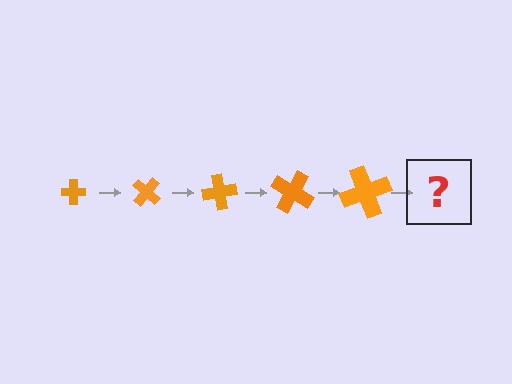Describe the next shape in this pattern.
It should be a cross, larger than the previous one and rotated 200 degrees from the start.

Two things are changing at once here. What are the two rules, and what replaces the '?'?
The two rules are that the cross grows larger each step and it rotates 40 degrees each step. The '?' should be a cross, larger than the previous one and rotated 200 degrees from the start.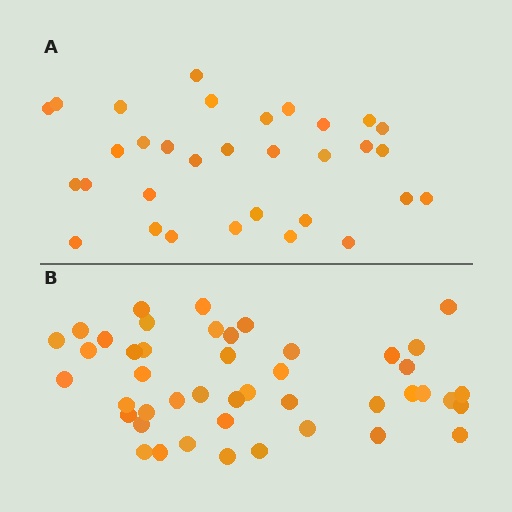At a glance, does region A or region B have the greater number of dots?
Region B (the bottom region) has more dots.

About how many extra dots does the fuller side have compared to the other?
Region B has approximately 15 more dots than region A.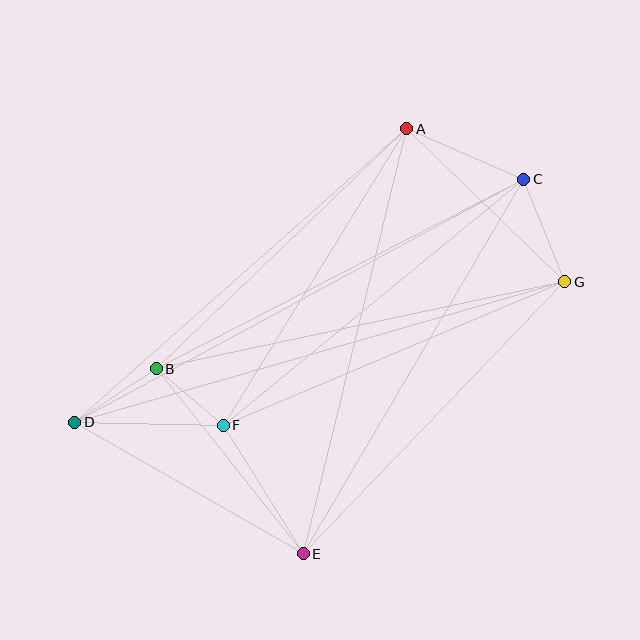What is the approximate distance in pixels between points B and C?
The distance between B and C is approximately 413 pixels.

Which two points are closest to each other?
Points B and F are closest to each other.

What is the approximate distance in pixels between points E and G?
The distance between E and G is approximately 377 pixels.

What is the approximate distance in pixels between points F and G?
The distance between F and G is approximately 371 pixels.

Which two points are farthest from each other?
Points C and D are farthest from each other.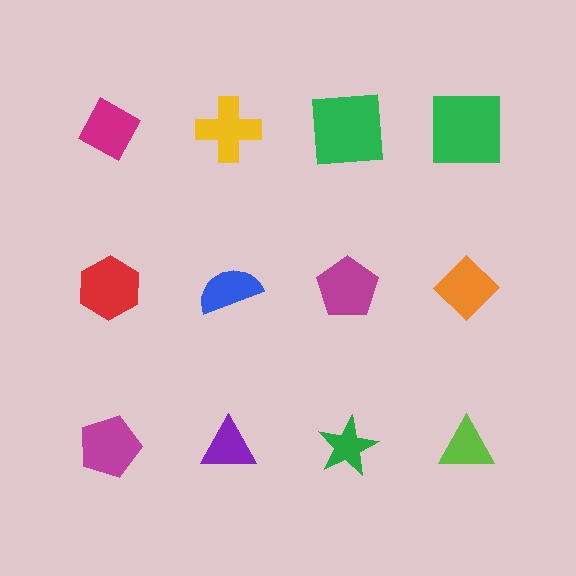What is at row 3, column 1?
A magenta pentagon.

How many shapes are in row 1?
4 shapes.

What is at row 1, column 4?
A green square.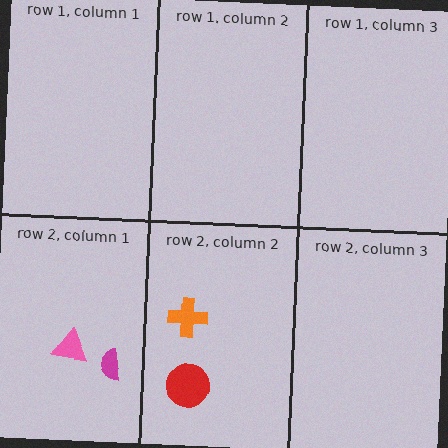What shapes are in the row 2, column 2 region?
The red circle, the orange cross.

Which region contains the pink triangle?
The row 2, column 1 region.